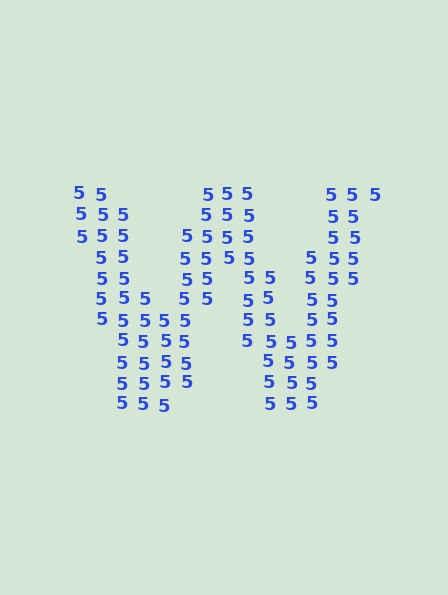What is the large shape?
The large shape is the letter W.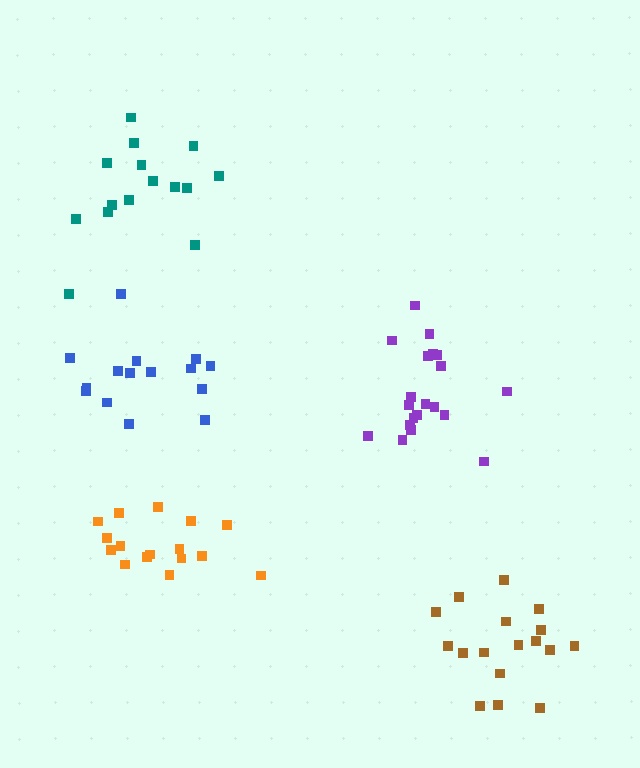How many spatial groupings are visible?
There are 5 spatial groupings.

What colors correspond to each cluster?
The clusters are colored: blue, teal, orange, purple, brown.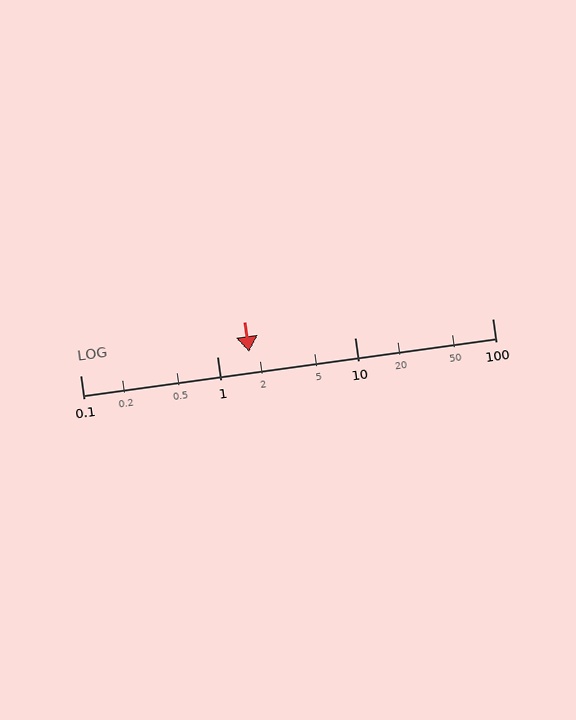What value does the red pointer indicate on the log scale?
The pointer indicates approximately 1.7.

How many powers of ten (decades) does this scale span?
The scale spans 3 decades, from 0.1 to 100.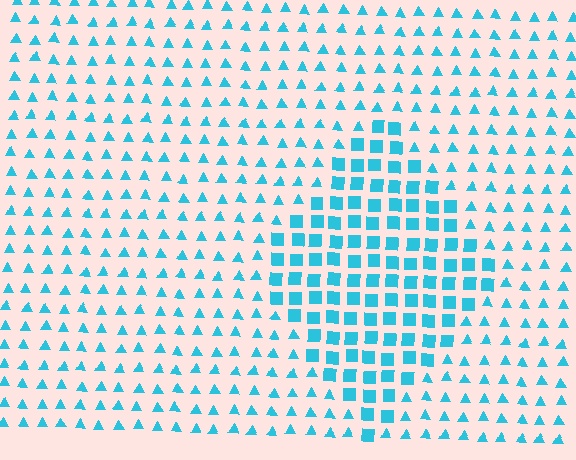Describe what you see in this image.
The image is filled with small cyan elements arranged in a uniform grid. A diamond-shaped region contains squares, while the surrounding area contains triangles. The boundary is defined purely by the change in element shape.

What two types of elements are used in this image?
The image uses squares inside the diamond region and triangles outside it.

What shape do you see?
I see a diamond.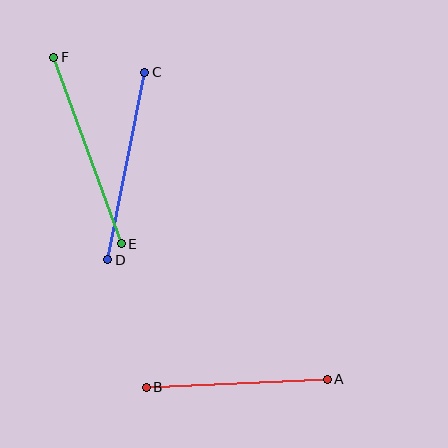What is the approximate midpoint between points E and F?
The midpoint is at approximately (88, 151) pixels.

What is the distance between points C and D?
The distance is approximately 192 pixels.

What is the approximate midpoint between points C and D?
The midpoint is at approximately (126, 166) pixels.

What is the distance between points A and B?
The distance is approximately 181 pixels.